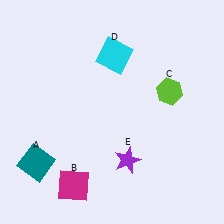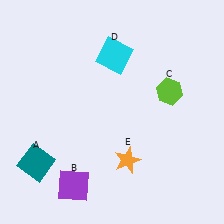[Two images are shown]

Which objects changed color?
B changed from magenta to purple. E changed from purple to orange.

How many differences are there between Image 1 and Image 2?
There are 2 differences between the two images.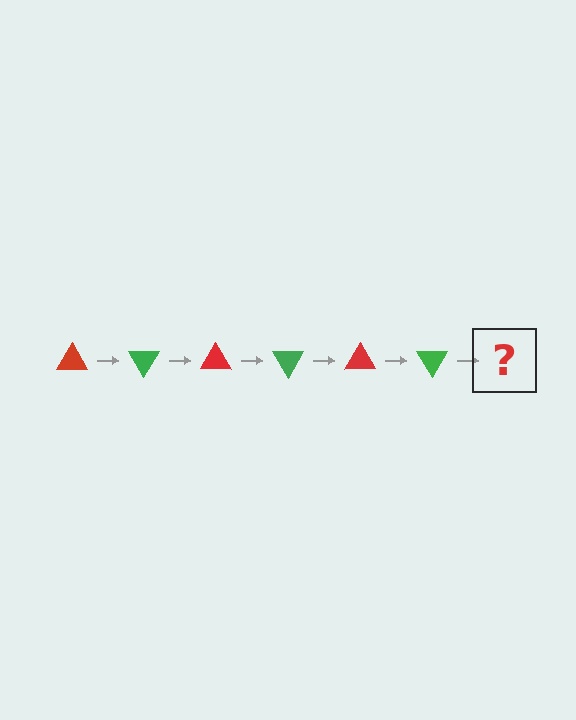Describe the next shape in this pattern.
It should be a red triangle, rotated 360 degrees from the start.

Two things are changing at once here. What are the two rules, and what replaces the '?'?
The two rules are that it rotates 60 degrees each step and the color cycles through red and green. The '?' should be a red triangle, rotated 360 degrees from the start.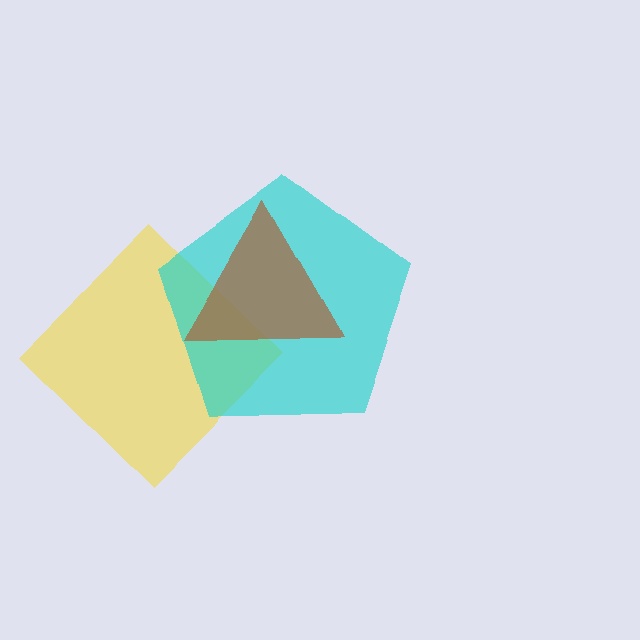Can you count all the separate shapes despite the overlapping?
Yes, there are 3 separate shapes.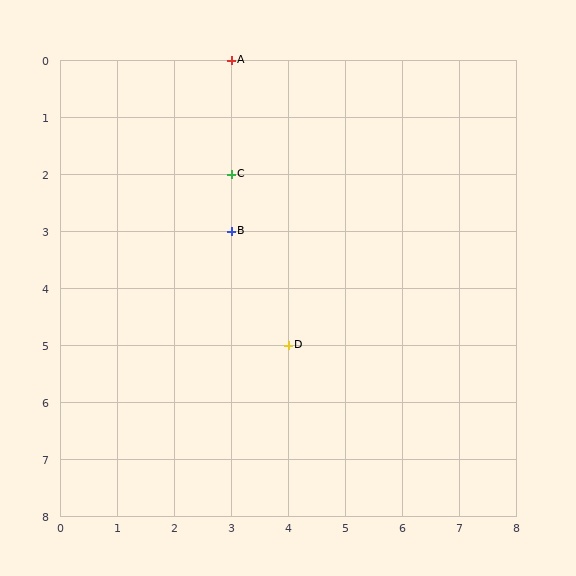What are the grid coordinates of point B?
Point B is at grid coordinates (3, 3).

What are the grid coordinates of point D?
Point D is at grid coordinates (4, 5).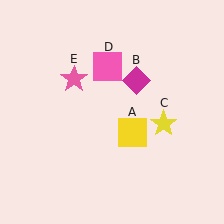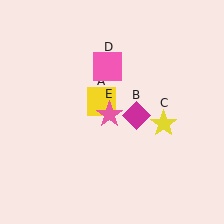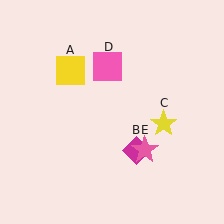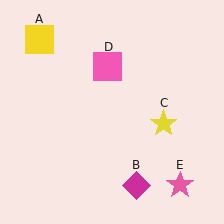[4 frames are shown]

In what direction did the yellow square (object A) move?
The yellow square (object A) moved up and to the left.